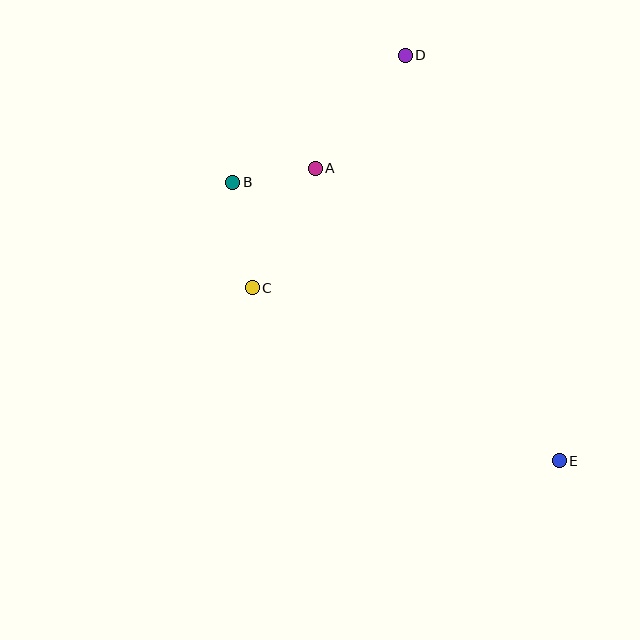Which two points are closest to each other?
Points A and B are closest to each other.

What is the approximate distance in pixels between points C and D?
The distance between C and D is approximately 278 pixels.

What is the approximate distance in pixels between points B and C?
The distance between B and C is approximately 107 pixels.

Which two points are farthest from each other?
Points D and E are farthest from each other.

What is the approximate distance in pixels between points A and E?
The distance between A and E is approximately 381 pixels.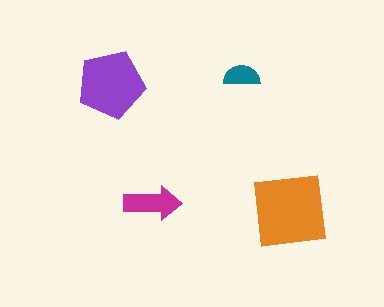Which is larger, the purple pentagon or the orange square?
The orange square.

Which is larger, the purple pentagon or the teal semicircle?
The purple pentagon.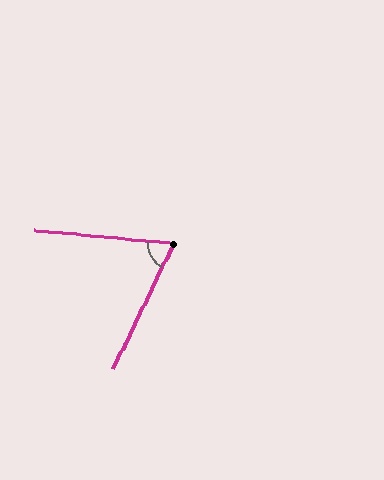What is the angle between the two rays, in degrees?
Approximately 70 degrees.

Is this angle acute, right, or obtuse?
It is acute.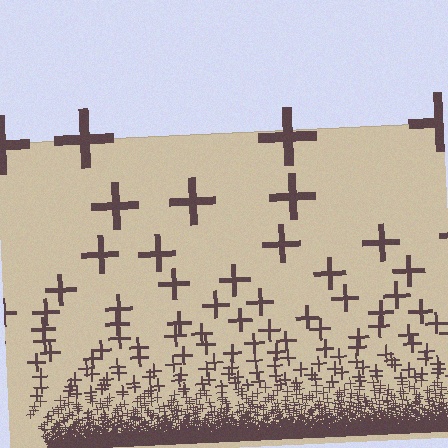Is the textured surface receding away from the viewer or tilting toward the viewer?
The surface appears to tilt toward the viewer. Texture elements get larger and sparser toward the top.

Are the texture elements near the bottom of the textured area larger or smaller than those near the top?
Smaller. The gradient is inverted — elements near the bottom are smaller and denser.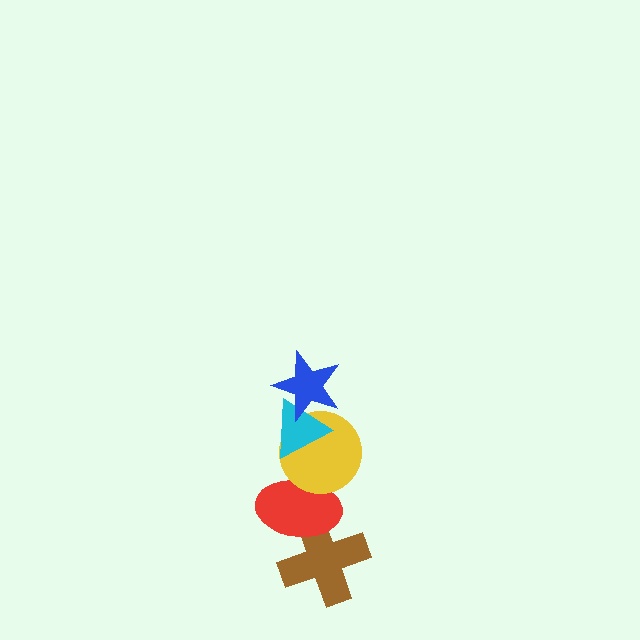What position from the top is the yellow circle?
The yellow circle is 3rd from the top.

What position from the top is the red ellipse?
The red ellipse is 4th from the top.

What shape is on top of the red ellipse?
The yellow circle is on top of the red ellipse.